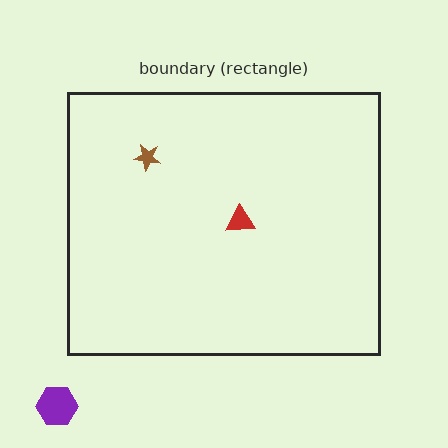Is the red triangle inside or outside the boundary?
Inside.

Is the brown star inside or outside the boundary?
Inside.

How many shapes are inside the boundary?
2 inside, 1 outside.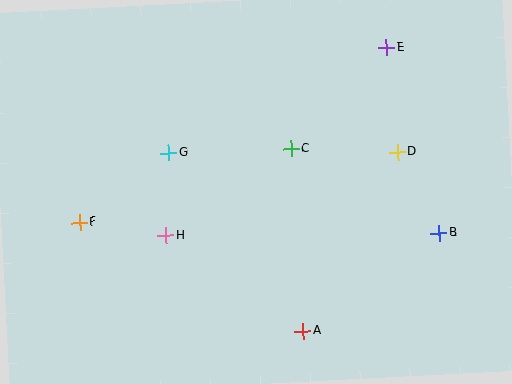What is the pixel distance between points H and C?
The distance between H and C is 152 pixels.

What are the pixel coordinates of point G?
Point G is at (169, 153).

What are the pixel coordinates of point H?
Point H is at (166, 236).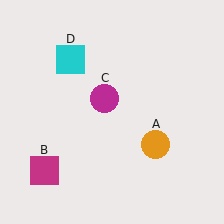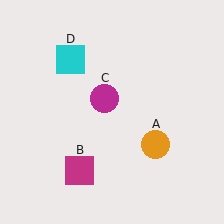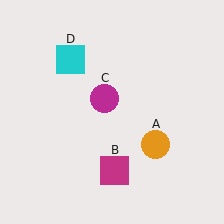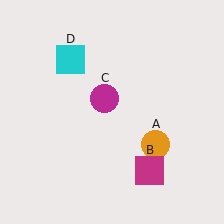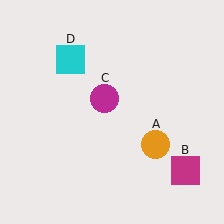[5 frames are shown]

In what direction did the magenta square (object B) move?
The magenta square (object B) moved right.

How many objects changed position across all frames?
1 object changed position: magenta square (object B).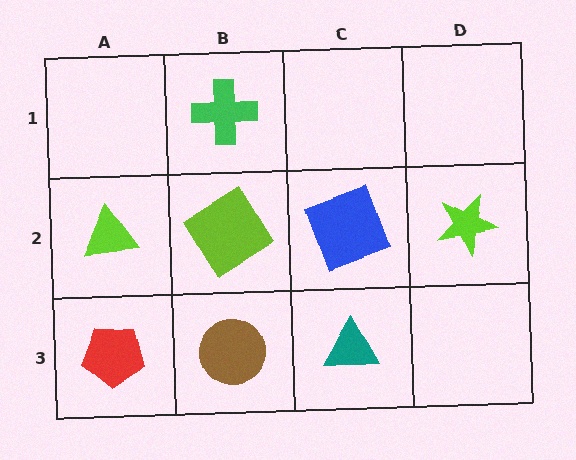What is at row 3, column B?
A brown circle.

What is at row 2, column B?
A lime diamond.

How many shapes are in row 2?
4 shapes.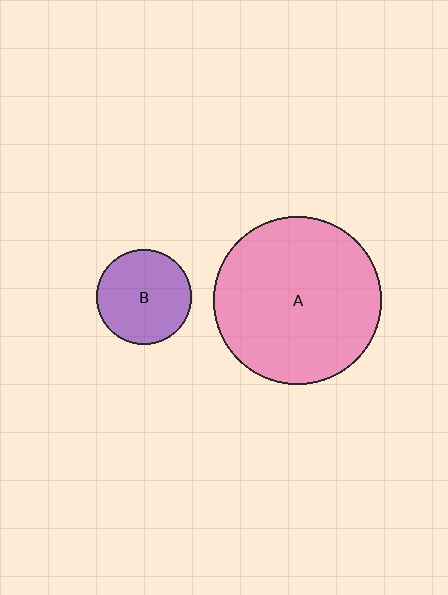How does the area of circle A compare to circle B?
Approximately 3.1 times.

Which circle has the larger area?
Circle A (pink).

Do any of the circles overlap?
No, none of the circles overlap.